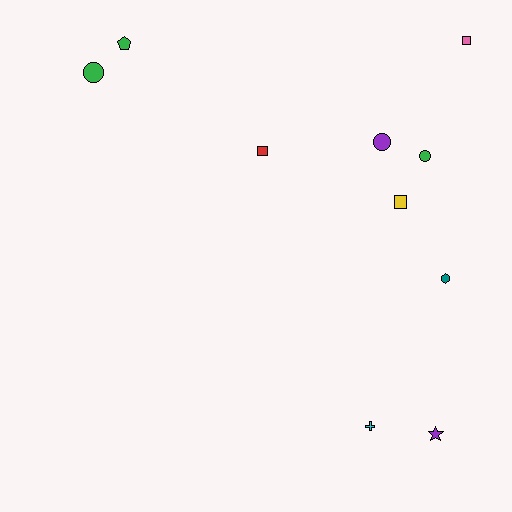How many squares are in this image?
There are 3 squares.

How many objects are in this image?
There are 10 objects.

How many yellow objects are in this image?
There is 1 yellow object.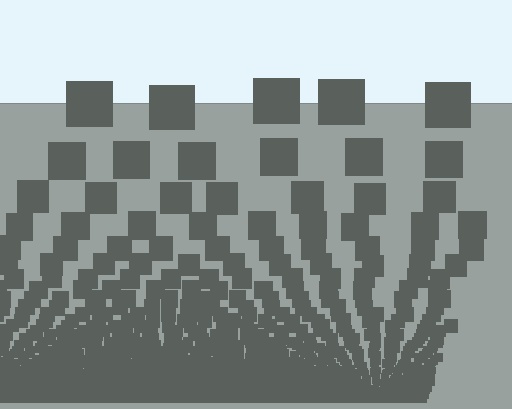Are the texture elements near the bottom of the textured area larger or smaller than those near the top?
Smaller. The gradient is inverted — elements near the bottom are smaller and denser.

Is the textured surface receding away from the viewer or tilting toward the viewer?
The surface appears to tilt toward the viewer. Texture elements get larger and sparser toward the top.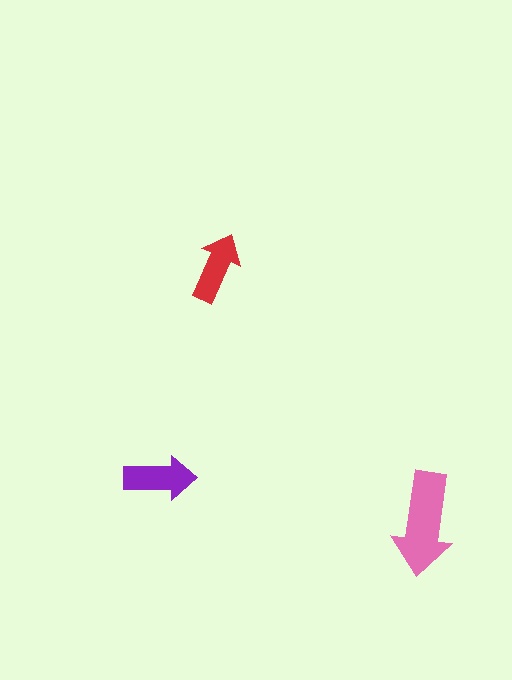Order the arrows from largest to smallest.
the pink one, the purple one, the red one.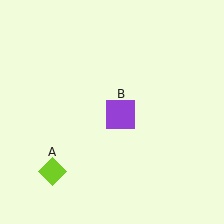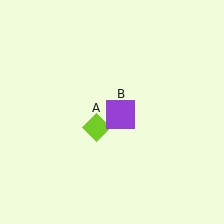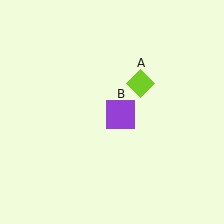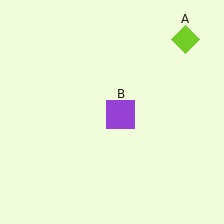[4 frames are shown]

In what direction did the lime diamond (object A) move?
The lime diamond (object A) moved up and to the right.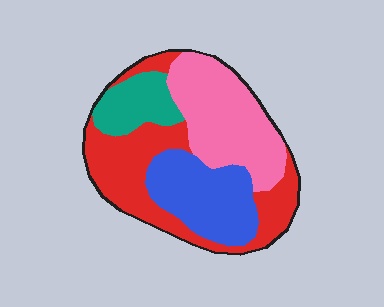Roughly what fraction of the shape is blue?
Blue takes up about one quarter (1/4) of the shape.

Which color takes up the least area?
Teal, at roughly 10%.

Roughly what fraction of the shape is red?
Red takes up about one third (1/3) of the shape.